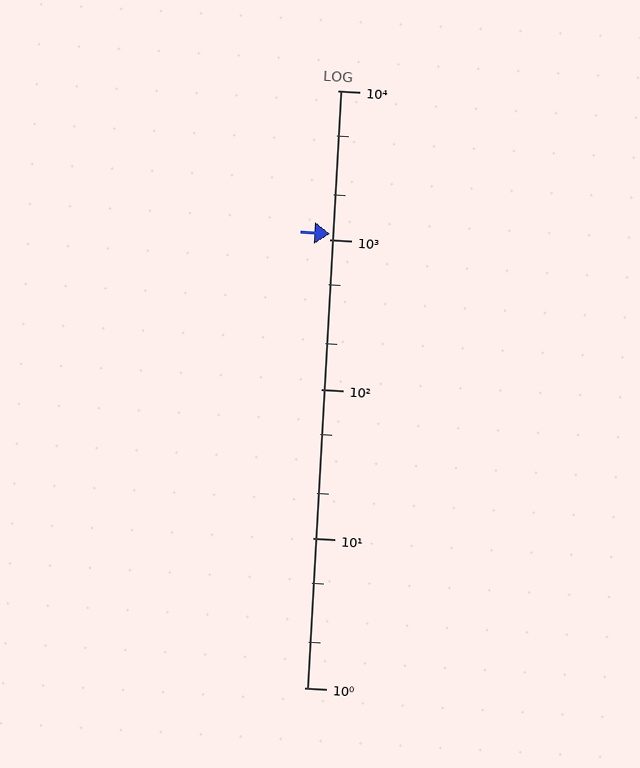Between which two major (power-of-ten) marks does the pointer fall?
The pointer is between 1000 and 10000.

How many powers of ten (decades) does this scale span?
The scale spans 4 decades, from 1 to 10000.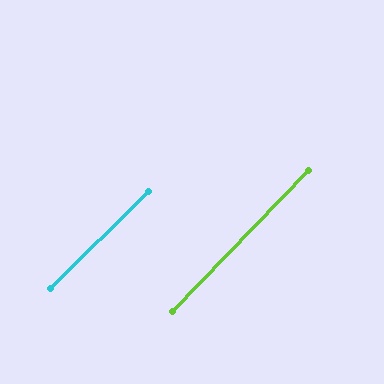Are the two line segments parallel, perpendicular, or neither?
Parallel — their directions differ by only 1.2°.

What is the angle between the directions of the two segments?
Approximately 1 degree.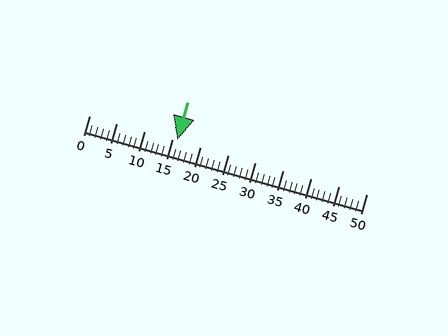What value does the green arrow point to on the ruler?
The green arrow points to approximately 16.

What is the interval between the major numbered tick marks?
The major tick marks are spaced 5 units apart.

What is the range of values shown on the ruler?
The ruler shows values from 0 to 50.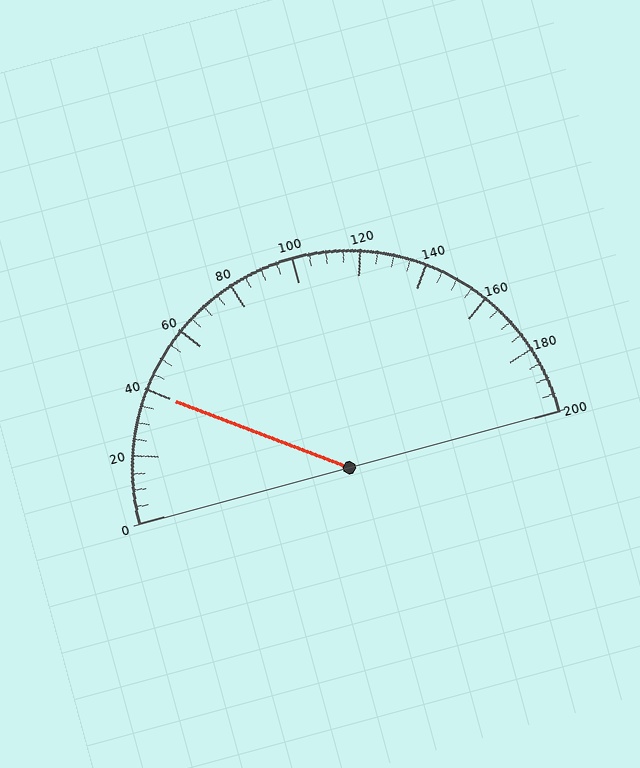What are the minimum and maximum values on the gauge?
The gauge ranges from 0 to 200.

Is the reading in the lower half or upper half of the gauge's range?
The reading is in the lower half of the range (0 to 200).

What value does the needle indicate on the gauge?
The needle indicates approximately 40.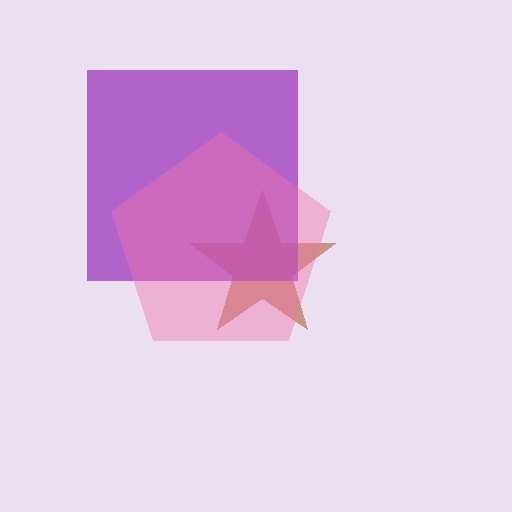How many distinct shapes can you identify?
There are 3 distinct shapes: a brown star, a purple square, a pink pentagon.